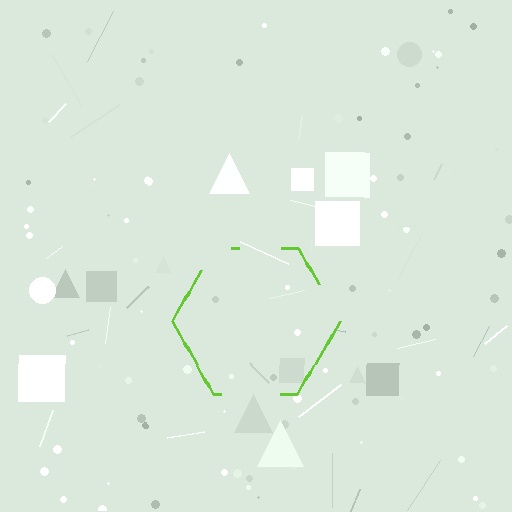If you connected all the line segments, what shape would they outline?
They would outline a hexagon.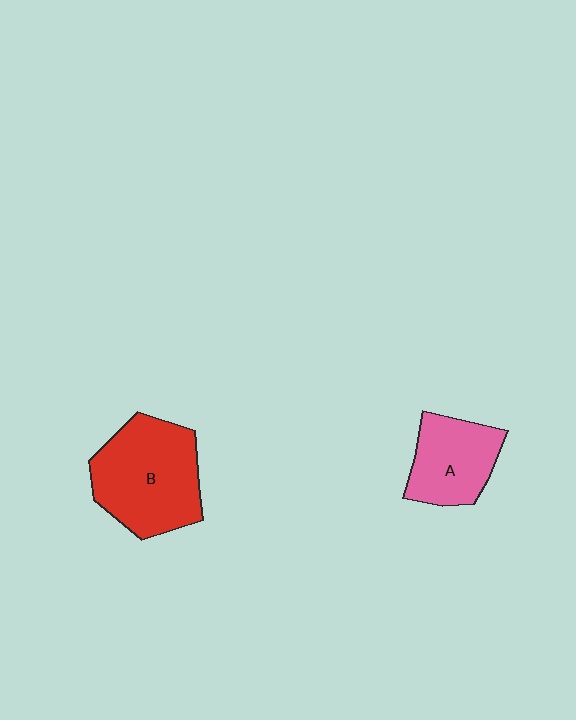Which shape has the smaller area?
Shape A (pink).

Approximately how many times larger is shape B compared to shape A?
Approximately 1.5 times.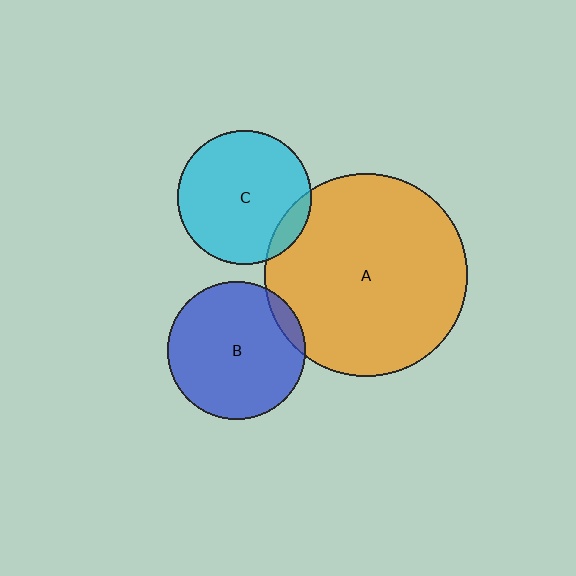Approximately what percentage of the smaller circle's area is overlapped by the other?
Approximately 5%.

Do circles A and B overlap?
Yes.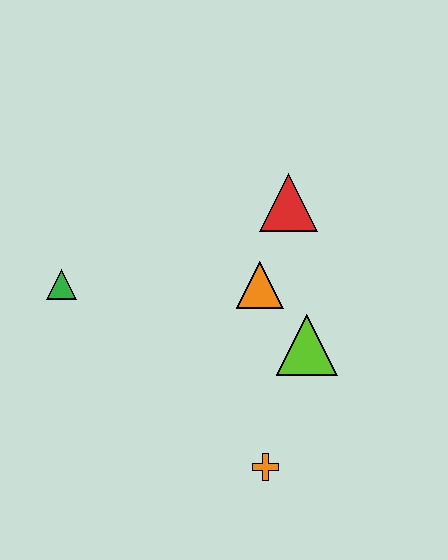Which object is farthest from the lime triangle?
The green triangle is farthest from the lime triangle.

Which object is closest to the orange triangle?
The lime triangle is closest to the orange triangle.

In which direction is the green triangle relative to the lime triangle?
The green triangle is to the left of the lime triangle.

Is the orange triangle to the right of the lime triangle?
No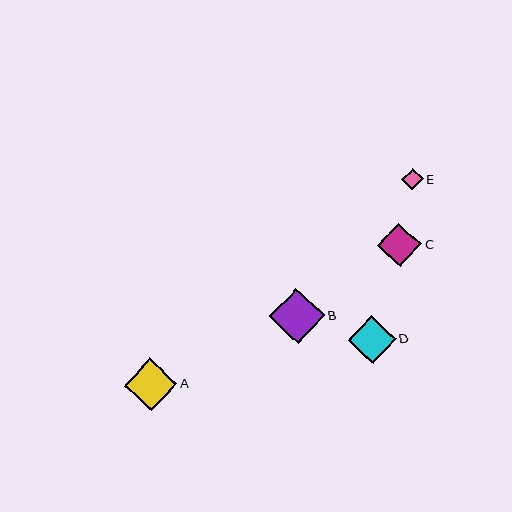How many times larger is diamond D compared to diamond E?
Diamond D is approximately 2.2 times the size of diamond E.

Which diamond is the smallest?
Diamond E is the smallest with a size of approximately 21 pixels.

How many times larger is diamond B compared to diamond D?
Diamond B is approximately 1.2 times the size of diamond D.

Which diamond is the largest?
Diamond B is the largest with a size of approximately 55 pixels.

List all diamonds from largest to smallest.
From largest to smallest: B, A, D, C, E.